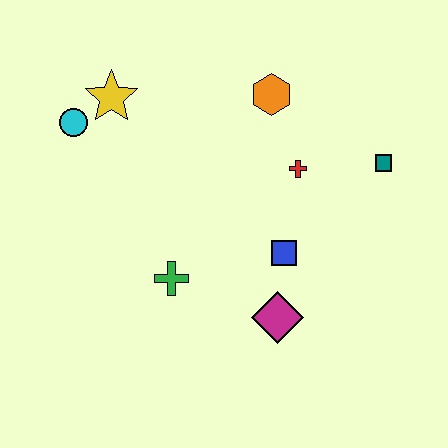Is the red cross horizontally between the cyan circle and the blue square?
No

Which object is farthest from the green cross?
The teal square is farthest from the green cross.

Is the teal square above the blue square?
Yes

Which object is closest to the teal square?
The red cross is closest to the teal square.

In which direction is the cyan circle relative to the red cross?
The cyan circle is to the left of the red cross.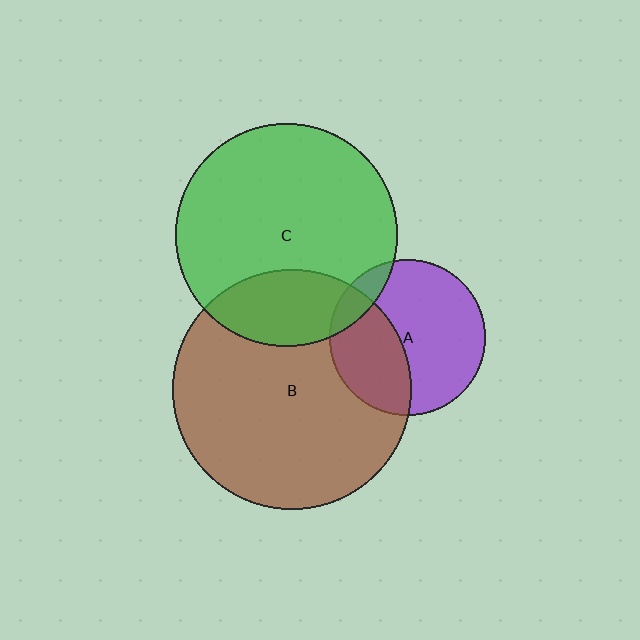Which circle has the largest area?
Circle B (brown).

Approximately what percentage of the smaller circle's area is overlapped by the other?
Approximately 25%.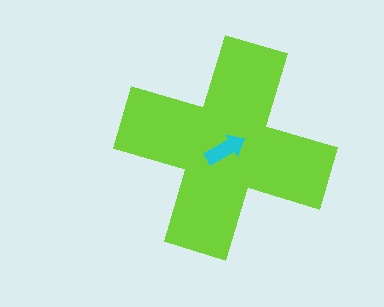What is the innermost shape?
The cyan arrow.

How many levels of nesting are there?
2.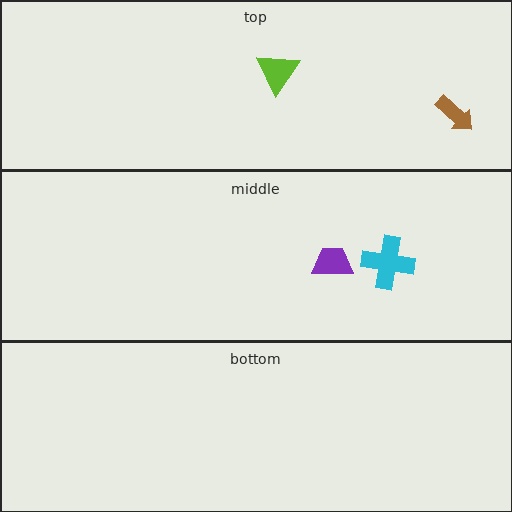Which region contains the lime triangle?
The top region.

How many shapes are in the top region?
2.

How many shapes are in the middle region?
2.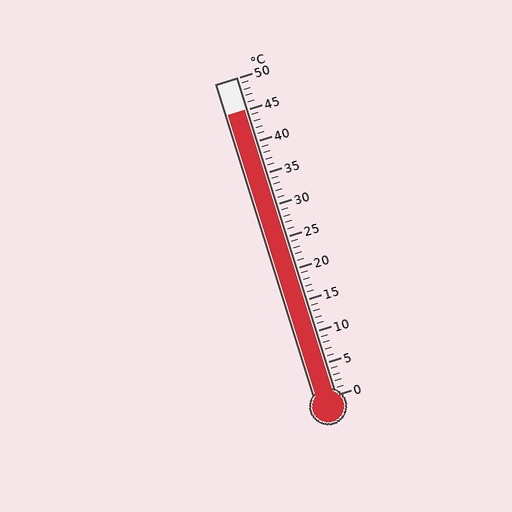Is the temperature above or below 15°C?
The temperature is above 15°C.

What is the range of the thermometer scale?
The thermometer scale ranges from 0°C to 50°C.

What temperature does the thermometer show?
The thermometer shows approximately 45°C.